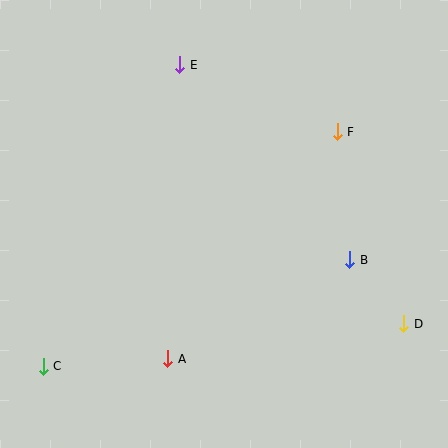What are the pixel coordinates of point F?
Point F is at (337, 132).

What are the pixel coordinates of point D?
Point D is at (404, 324).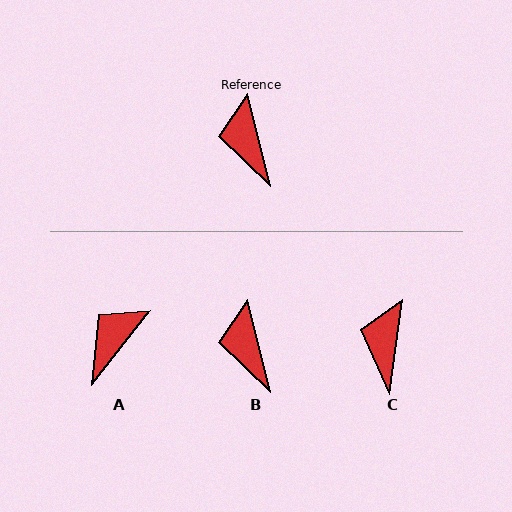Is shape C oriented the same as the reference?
No, it is off by about 22 degrees.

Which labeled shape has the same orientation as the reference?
B.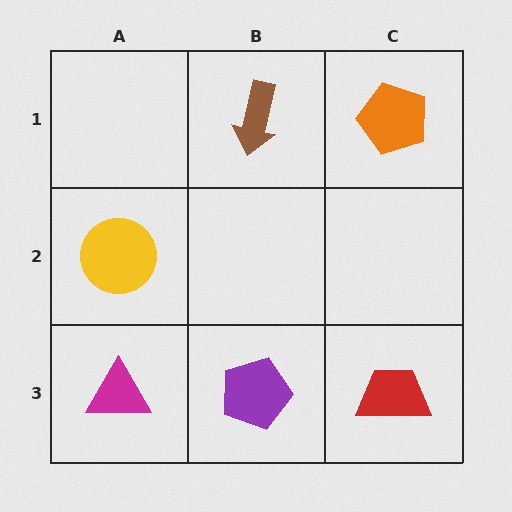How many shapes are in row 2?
1 shape.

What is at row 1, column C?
An orange pentagon.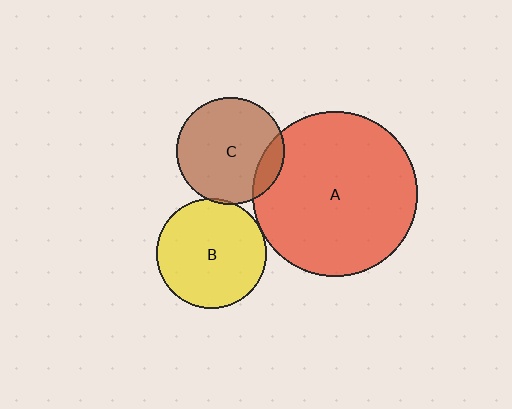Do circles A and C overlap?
Yes.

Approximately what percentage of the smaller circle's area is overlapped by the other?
Approximately 15%.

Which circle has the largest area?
Circle A (red).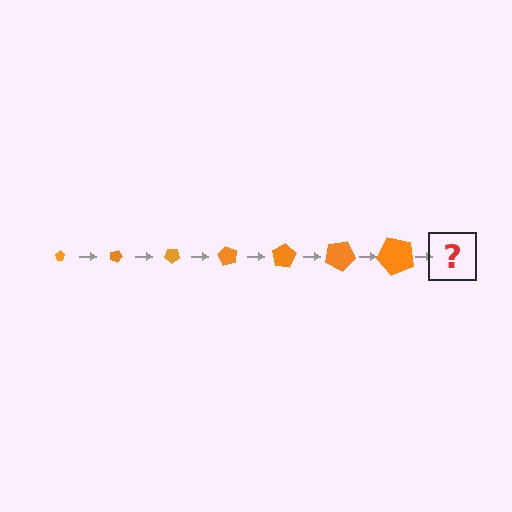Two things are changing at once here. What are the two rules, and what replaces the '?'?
The two rules are that the pentagon grows larger each step and it rotates 20 degrees each step. The '?' should be a pentagon, larger than the previous one and rotated 140 degrees from the start.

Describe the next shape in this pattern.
It should be a pentagon, larger than the previous one and rotated 140 degrees from the start.